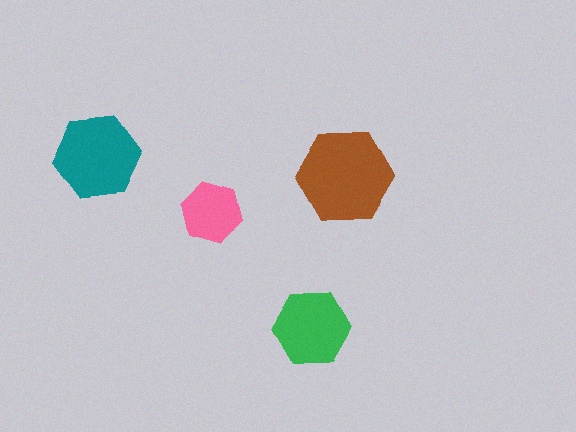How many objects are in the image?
There are 4 objects in the image.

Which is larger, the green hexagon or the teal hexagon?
The teal one.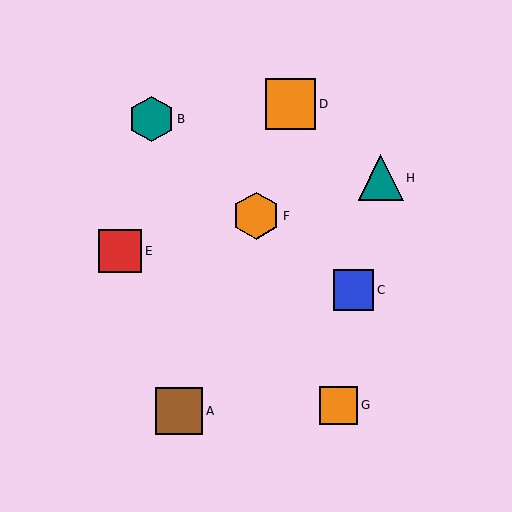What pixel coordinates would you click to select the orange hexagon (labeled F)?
Click at (256, 216) to select the orange hexagon F.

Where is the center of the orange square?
The center of the orange square is at (339, 405).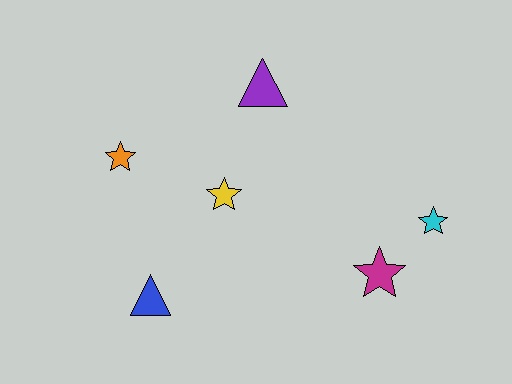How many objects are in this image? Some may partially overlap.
There are 6 objects.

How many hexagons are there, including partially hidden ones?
There are no hexagons.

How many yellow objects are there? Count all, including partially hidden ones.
There is 1 yellow object.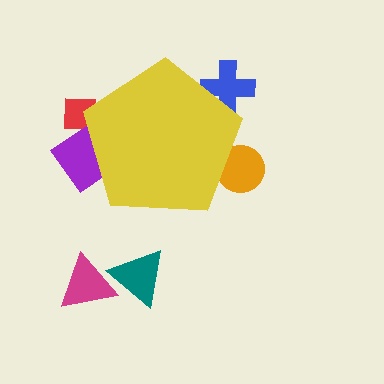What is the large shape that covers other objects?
A yellow pentagon.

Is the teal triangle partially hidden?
No, the teal triangle is fully visible.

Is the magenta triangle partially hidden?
No, the magenta triangle is fully visible.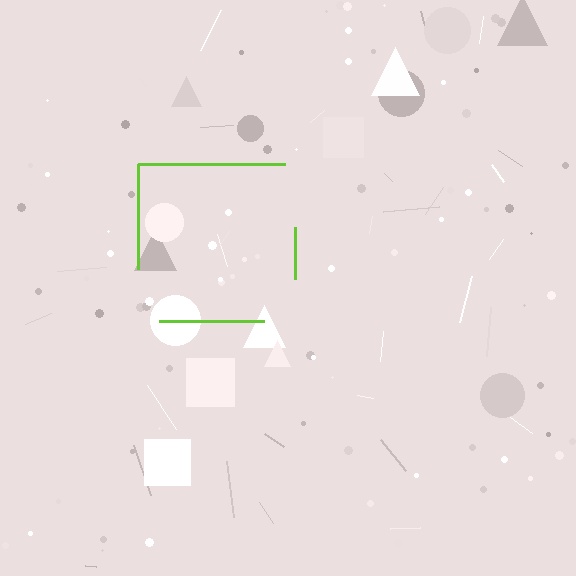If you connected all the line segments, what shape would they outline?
They would outline a square.